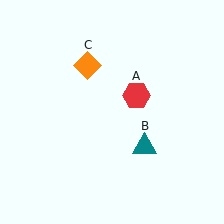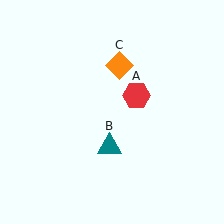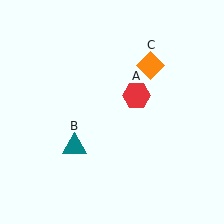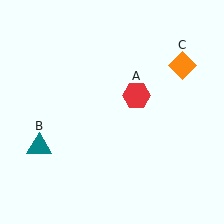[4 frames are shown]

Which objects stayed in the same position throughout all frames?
Red hexagon (object A) remained stationary.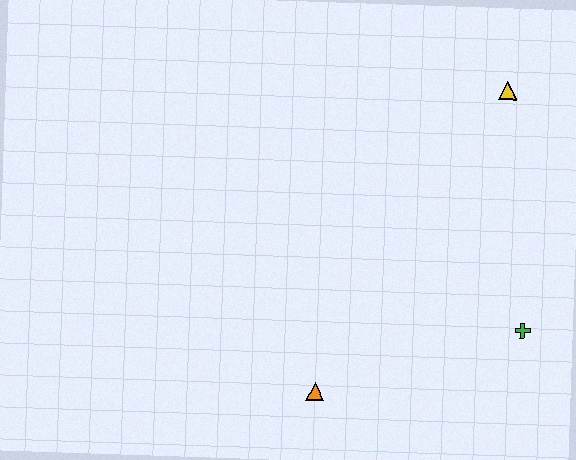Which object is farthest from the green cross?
The yellow triangle is farthest from the green cross.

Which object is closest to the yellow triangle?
The green cross is closest to the yellow triangle.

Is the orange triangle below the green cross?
Yes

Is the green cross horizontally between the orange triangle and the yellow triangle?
No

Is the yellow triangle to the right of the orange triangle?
Yes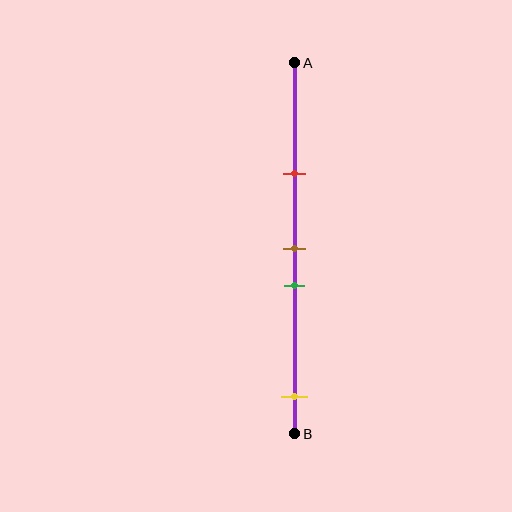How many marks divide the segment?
There are 4 marks dividing the segment.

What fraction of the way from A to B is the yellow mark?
The yellow mark is approximately 90% (0.9) of the way from A to B.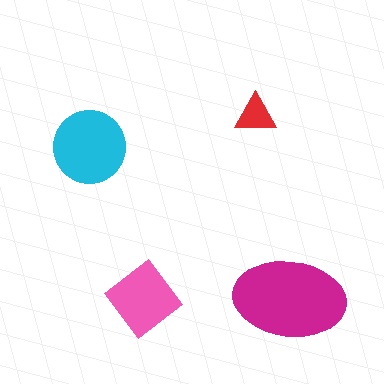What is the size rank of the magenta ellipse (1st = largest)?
1st.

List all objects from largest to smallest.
The magenta ellipse, the cyan circle, the pink diamond, the red triangle.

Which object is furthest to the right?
The magenta ellipse is rightmost.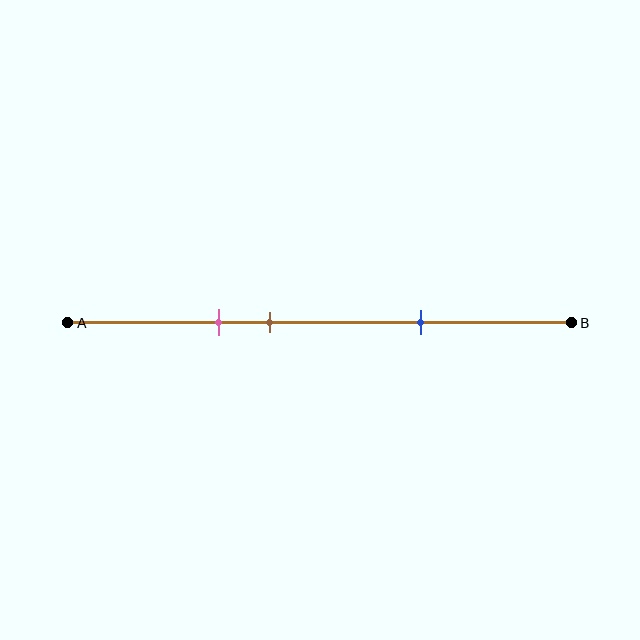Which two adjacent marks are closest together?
The pink and brown marks are the closest adjacent pair.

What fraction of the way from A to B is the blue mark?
The blue mark is approximately 70% (0.7) of the way from A to B.